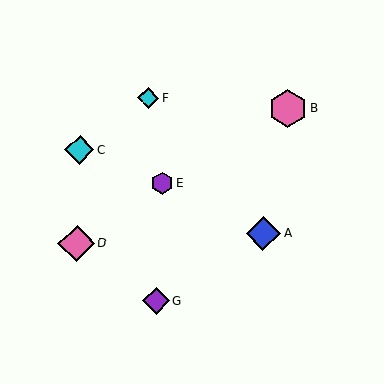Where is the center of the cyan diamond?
The center of the cyan diamond is at (148, 98).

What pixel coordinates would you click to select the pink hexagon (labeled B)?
Click at (288, 108) to select the pink hexagon B.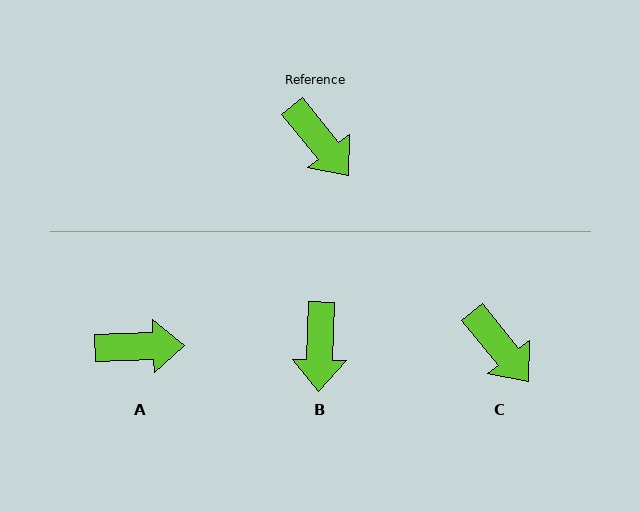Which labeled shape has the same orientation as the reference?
C.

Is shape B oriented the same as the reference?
No, it is off by about 41 degrees.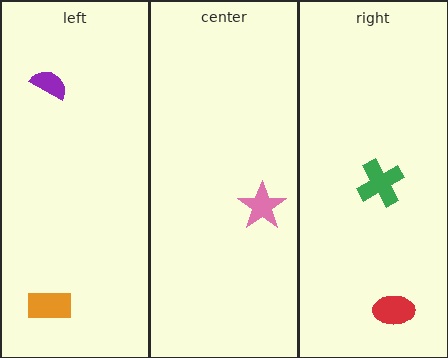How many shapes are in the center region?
1.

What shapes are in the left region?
The orange rectangle, the purple semicircle.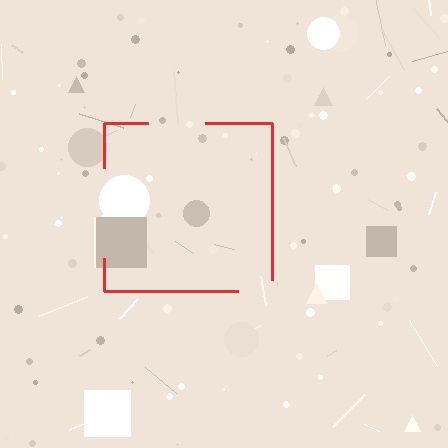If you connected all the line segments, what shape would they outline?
They would outline a square.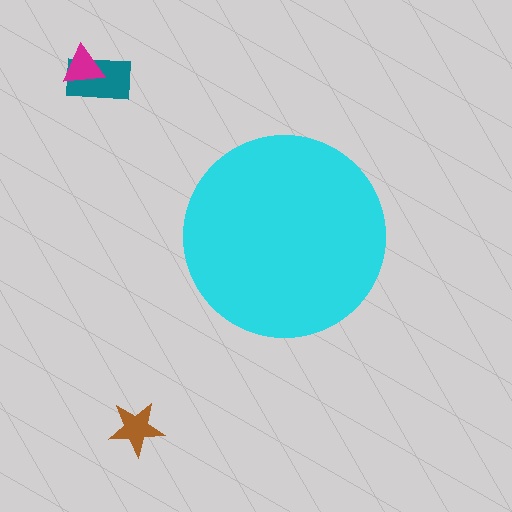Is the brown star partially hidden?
No, the brown star is fully visible.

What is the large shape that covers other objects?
A cyan circle.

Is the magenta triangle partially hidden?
No, the magenta triangle is fully visible.